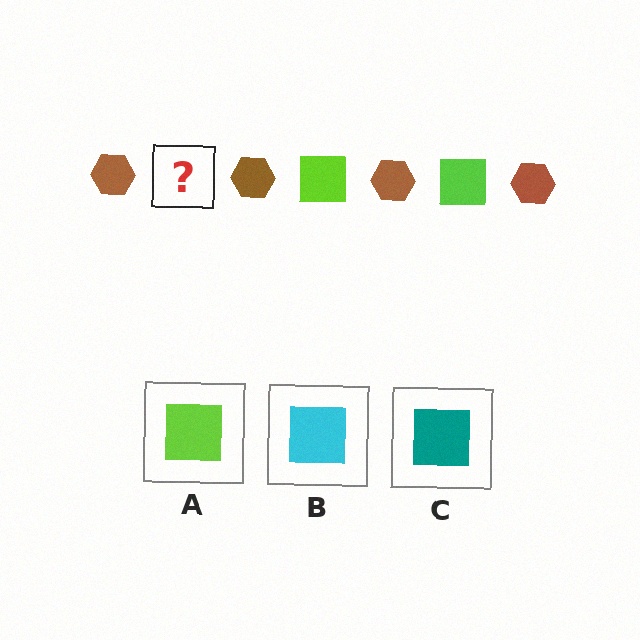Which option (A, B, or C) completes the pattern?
A.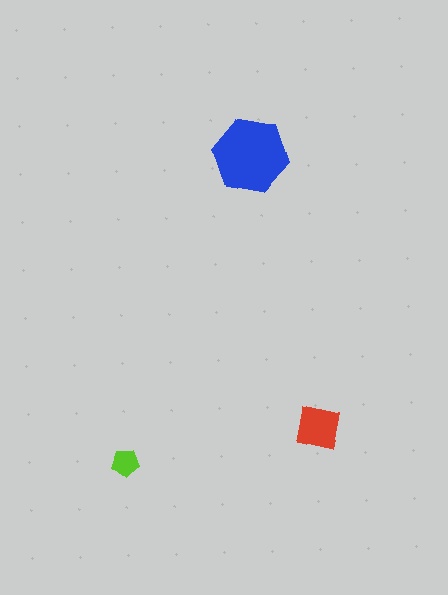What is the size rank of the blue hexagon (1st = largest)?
1st.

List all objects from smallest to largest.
The lime pentagon, the red square, the blue hexagon.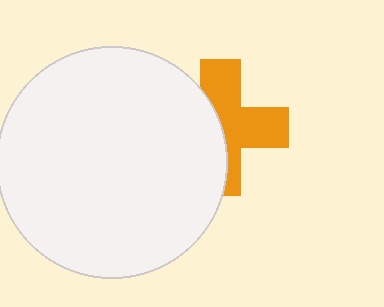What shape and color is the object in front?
The object in front is a white circle.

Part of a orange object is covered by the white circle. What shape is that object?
It is a cross.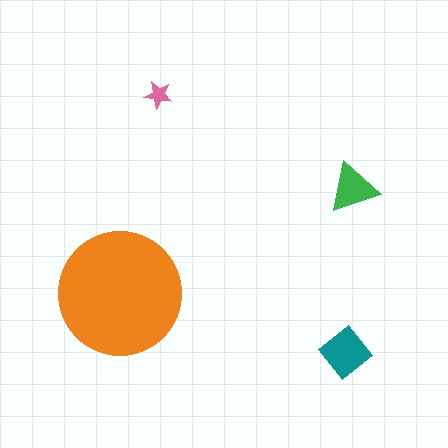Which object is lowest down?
The teal diamond is bottommost.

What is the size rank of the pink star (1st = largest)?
4th.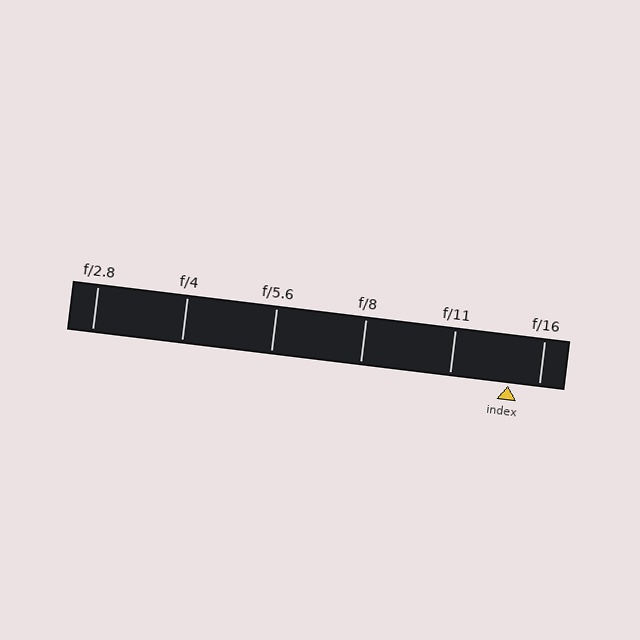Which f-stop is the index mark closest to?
The index mark is closest to f/16.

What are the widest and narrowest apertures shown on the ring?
The widest aperture shown is f/2.8 and the narrowest is f/16.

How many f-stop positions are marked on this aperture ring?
There are 6 f-stop positions marked.